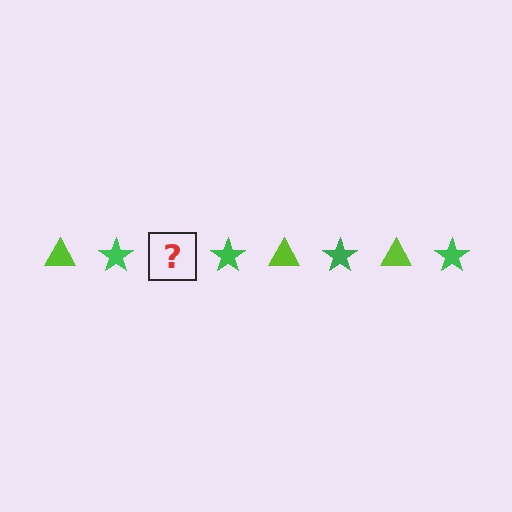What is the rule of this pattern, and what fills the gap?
The rule is that the pattern alternates between lime triangle and green star. The gap should be filled with a lime triangle.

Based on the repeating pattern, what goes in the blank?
The blank should be a lime triangle.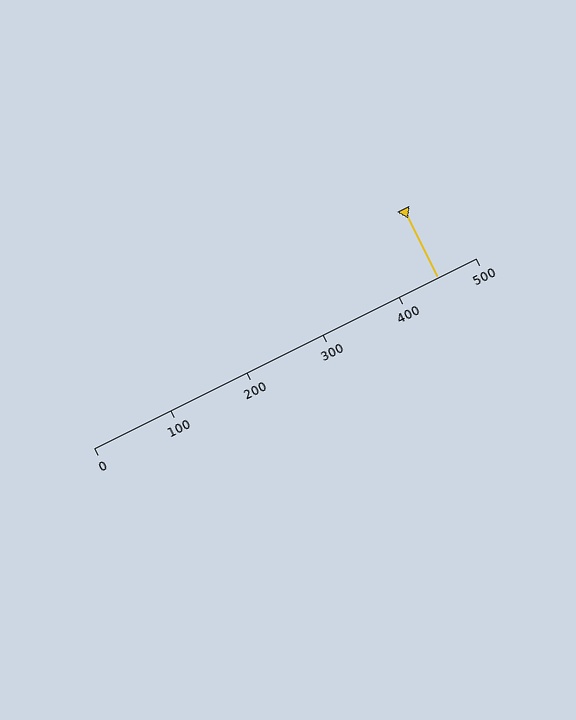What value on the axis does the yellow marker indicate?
The marker indicates approximately 450.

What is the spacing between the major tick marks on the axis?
The major ticks are spaced 100 apart.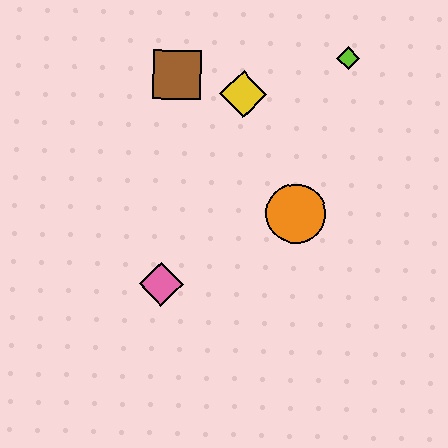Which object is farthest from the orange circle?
The brown square is farthest from the orange circle.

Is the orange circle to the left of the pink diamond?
No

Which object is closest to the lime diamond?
The yellow diamond is closest to the lime diamond.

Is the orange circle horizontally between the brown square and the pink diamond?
No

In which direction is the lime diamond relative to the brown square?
The lime diamond is to the right of the brown square.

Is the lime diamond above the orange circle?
Yes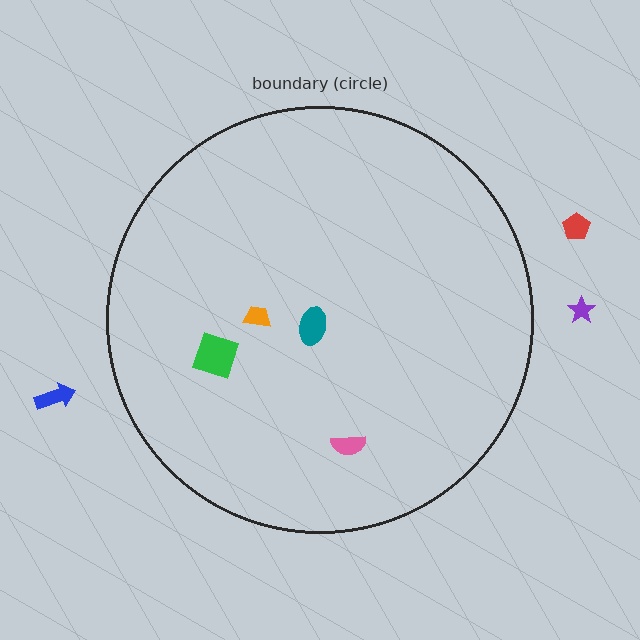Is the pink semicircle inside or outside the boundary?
Inside.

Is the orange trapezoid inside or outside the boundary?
Inside.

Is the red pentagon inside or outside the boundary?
Outside.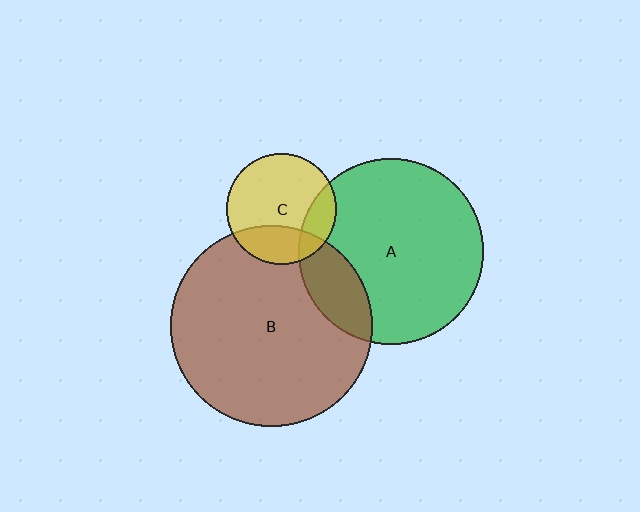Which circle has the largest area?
Circle B (brown).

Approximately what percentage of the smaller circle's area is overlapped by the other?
Approximately 20%.